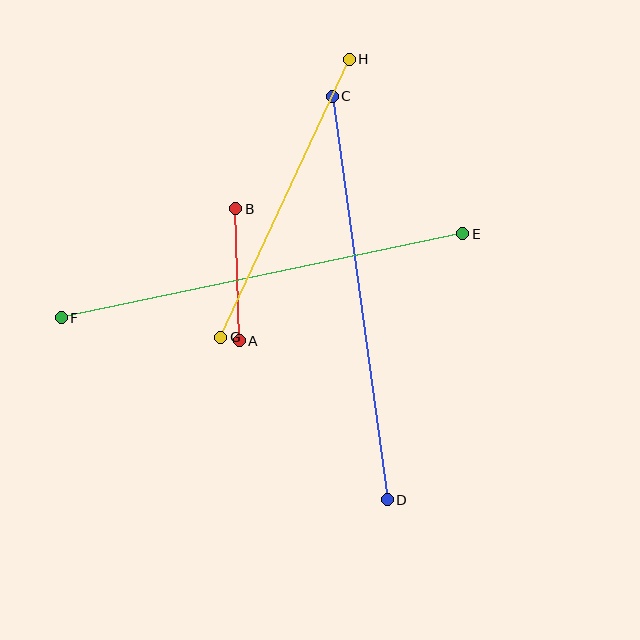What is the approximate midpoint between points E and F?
The midpoint is at approximately (262, 276) pixels.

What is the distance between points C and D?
The distance is approximately 407 pixels.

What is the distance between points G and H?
The distance is approximately 306 pixels.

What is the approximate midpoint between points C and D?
The midpoint is at approximately (360, 298) pixels.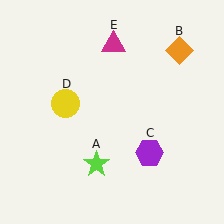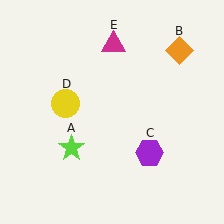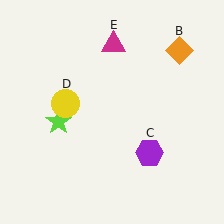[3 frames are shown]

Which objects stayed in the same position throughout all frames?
Orange diamond (object B) and purple hexagon (object C) and yellow circle (object D) and magenta triangle (object E) remained stationary.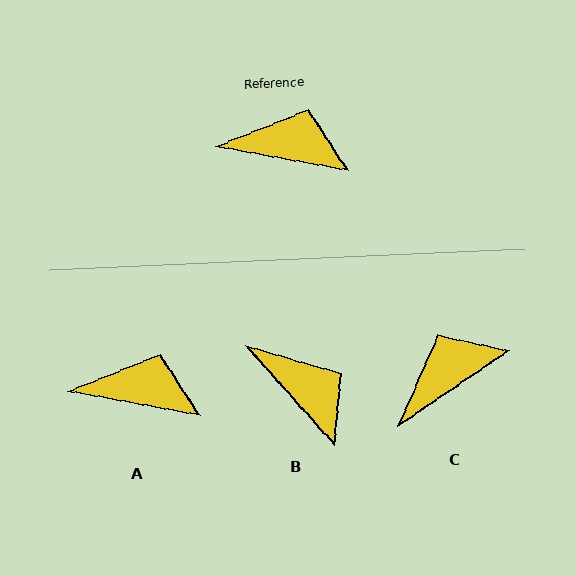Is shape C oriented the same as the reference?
No, it is off by about 45 degrees.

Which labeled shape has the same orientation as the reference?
A.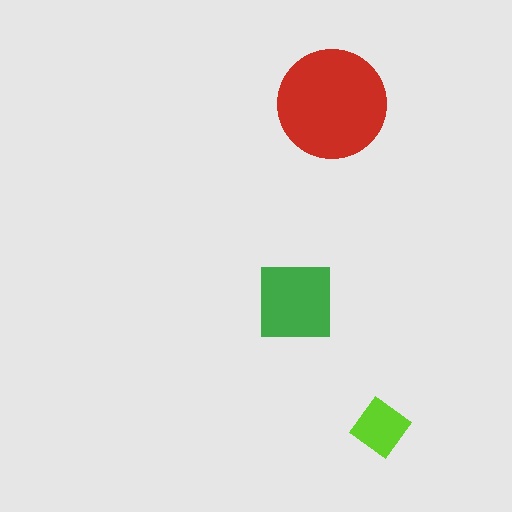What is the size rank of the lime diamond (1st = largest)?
3rd.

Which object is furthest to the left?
The green square is leftmost.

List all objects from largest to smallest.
The red circle, the green square, the lime diamond.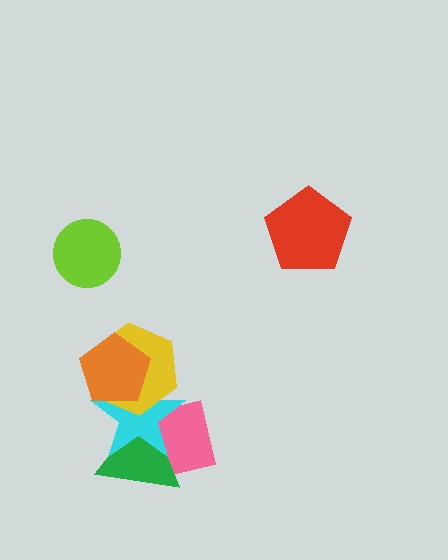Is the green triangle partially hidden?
Yes, it is partially covered by another shape.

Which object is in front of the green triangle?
The cyan star is in front of the green triangle.